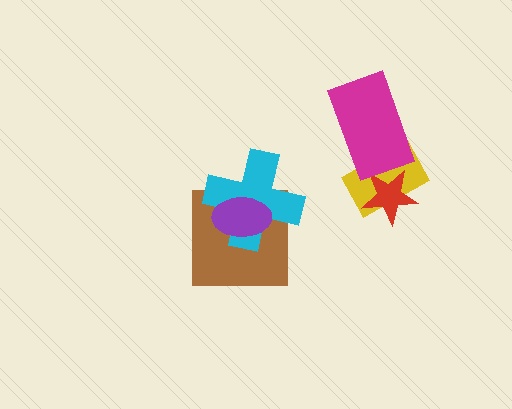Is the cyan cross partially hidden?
Yes, it is partially covered by another shape.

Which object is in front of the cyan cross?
The purple ellipse is in front of the cyan cross.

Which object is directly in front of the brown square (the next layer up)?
The cyan cross is directly in front of the brown square.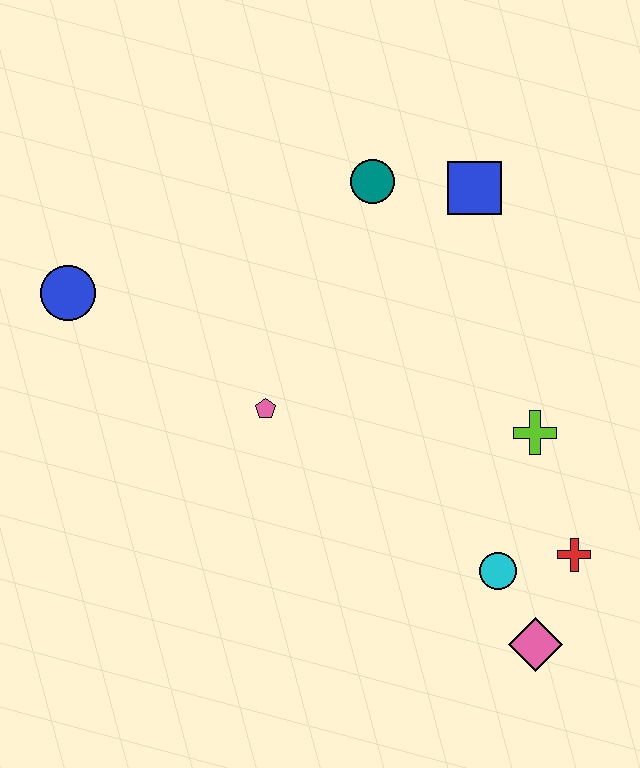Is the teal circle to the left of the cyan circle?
Yes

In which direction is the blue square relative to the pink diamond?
The blue square is above the pink diamond.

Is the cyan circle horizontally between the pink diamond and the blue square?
Yes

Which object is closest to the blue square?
The teal circle is closest to the blue square.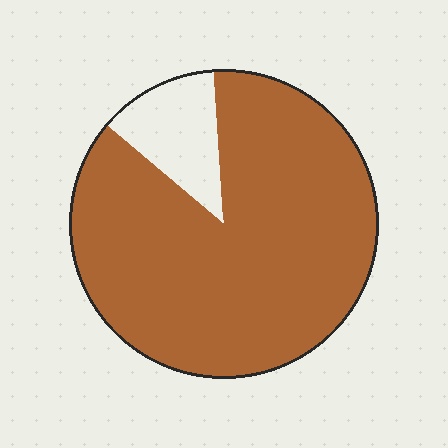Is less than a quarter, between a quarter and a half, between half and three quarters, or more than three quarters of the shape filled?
More than three quarters.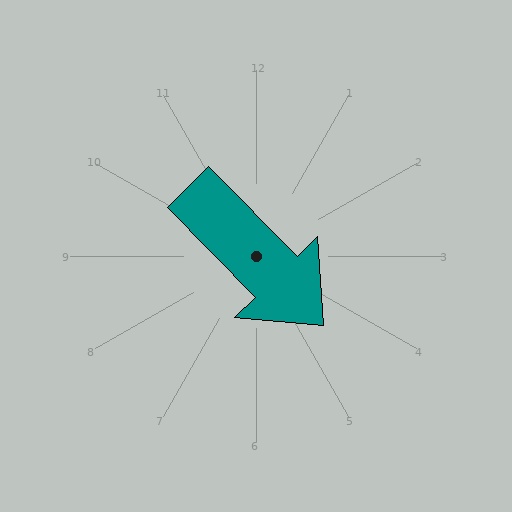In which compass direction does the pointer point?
Southeast.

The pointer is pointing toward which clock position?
Roughly 5 o'clock.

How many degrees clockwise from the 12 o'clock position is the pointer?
Approximately 136 degrees.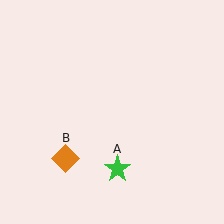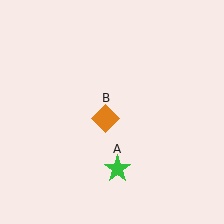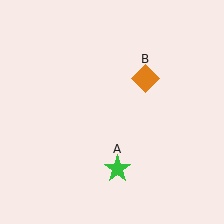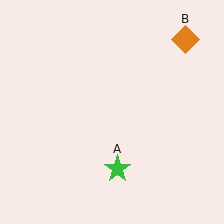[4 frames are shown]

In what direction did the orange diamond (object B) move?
The orange diamond (object B) moved up and to the right.